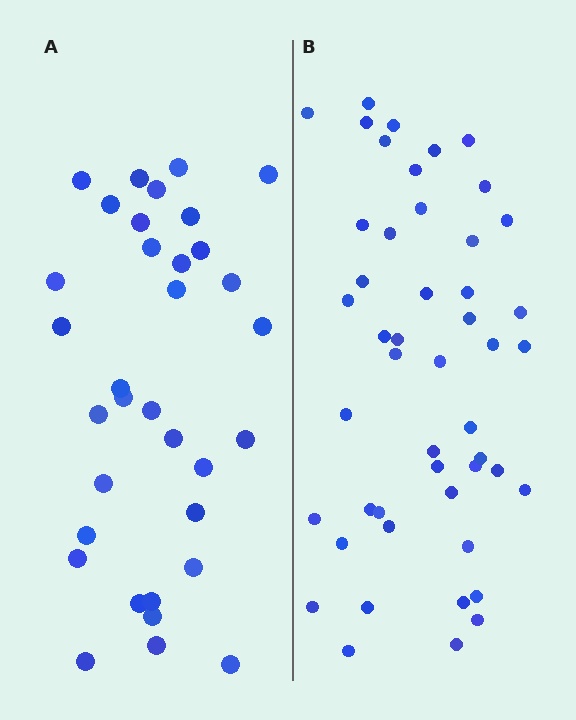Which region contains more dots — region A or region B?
Region B (the right region) has more dots.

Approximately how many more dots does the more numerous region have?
Region B has approximately 15 more dots than region A.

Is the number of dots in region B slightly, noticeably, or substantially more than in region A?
Region B has noticeably more, but not dramatically so. The ratio is roughly 1.4 to 1.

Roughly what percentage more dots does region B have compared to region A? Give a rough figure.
About 40% more.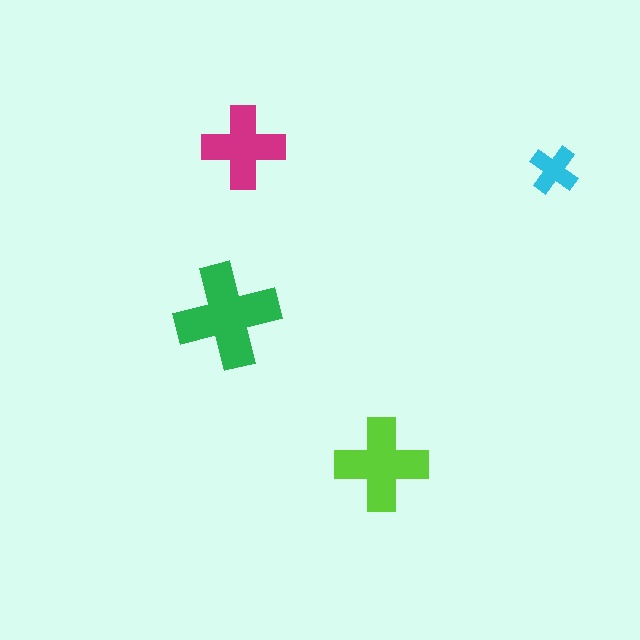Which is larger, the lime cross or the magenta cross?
The lime one.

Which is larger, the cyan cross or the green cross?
The green one.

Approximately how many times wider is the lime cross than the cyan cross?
About 2 times wider.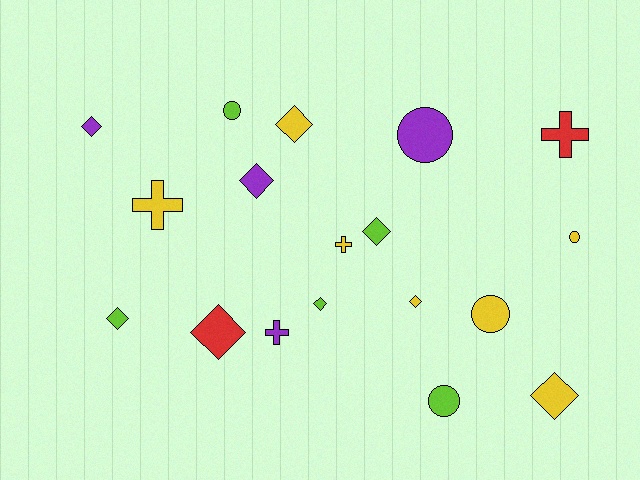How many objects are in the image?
There are 18 objects.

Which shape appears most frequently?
Diamond, with 9 objects.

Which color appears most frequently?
Yellow, with 7 objects.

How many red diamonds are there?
There is 1 red diamond.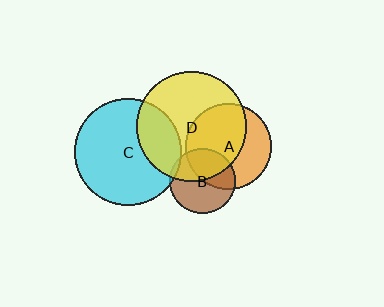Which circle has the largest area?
Circle D (yellow).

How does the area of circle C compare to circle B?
Approximately 2.6 times.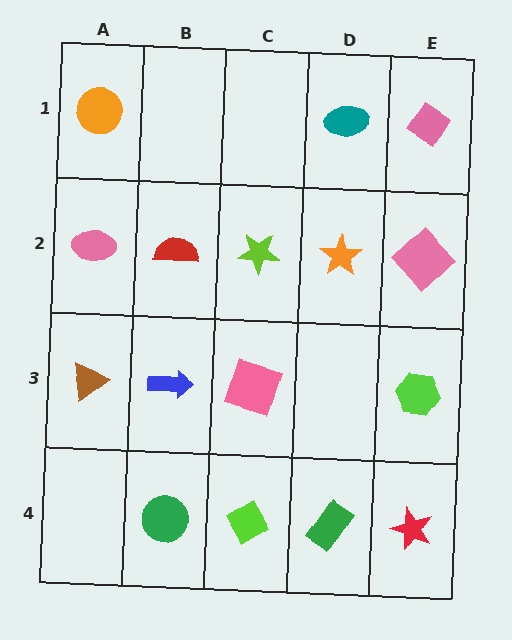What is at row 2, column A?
A pink ellipse.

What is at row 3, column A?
A brown triangle.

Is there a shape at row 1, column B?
No, that cell is empty.